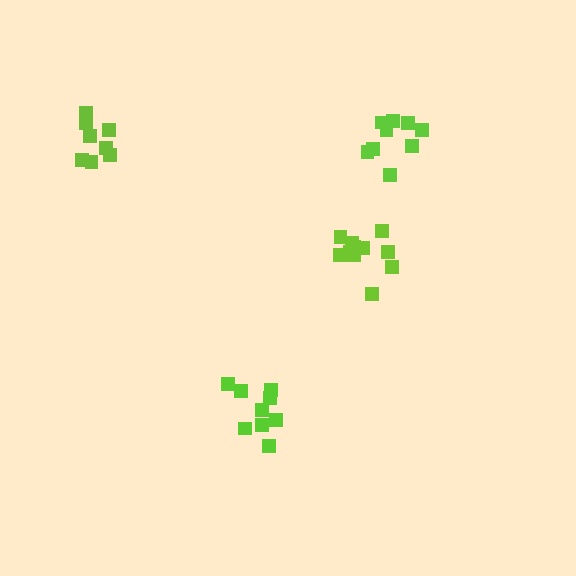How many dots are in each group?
Group 1: 9 dots, Group 2: 8 dots, Group 3: 11 dots, Group 4: 9 dots (37 total).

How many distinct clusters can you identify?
There are 4 distinct clusters.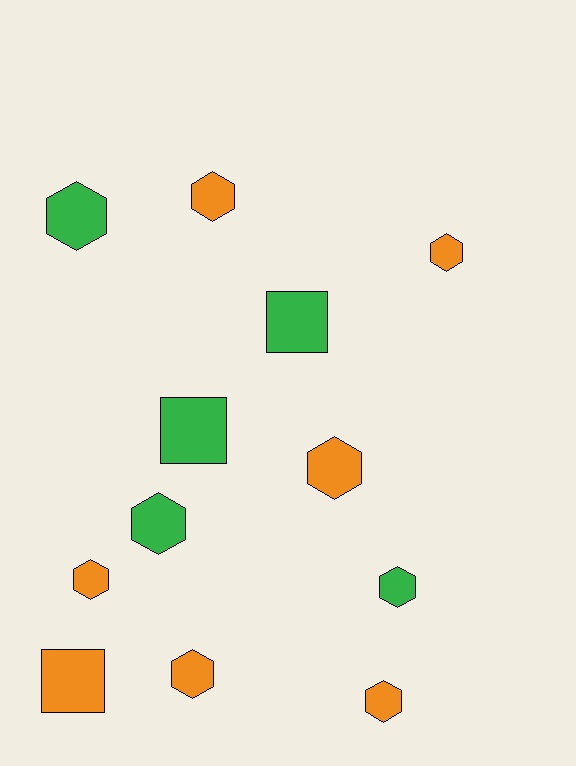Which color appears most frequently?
Orange, with 7 objects.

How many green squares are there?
There are 2 green squares.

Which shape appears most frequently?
Hexagon, with 9 objects.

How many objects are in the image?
There are 12 objects.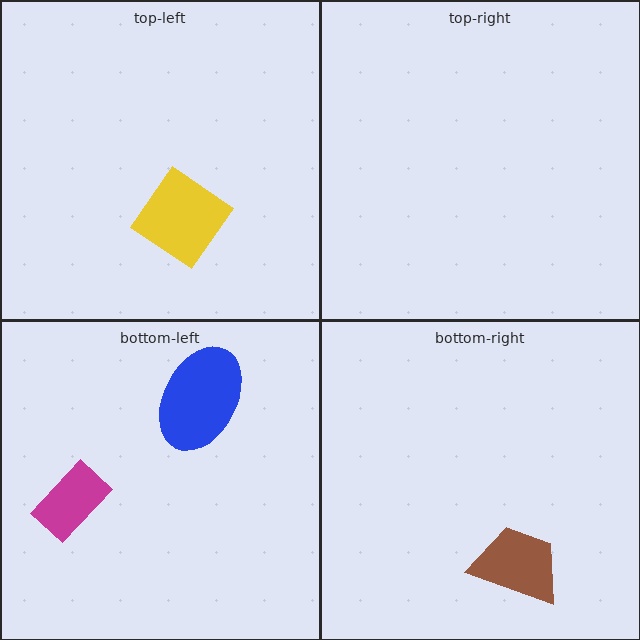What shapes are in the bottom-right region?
The brown trapezoid.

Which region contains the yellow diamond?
The top-left region.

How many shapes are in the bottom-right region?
1.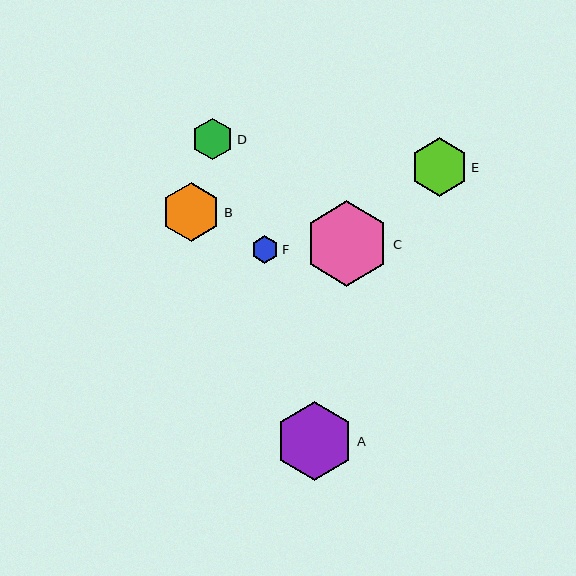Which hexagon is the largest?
Hexagon C is the largest with a size of approximately 85 pixels.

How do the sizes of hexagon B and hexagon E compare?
Hexagon B and hexagon E are approximately the same size.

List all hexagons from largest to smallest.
From largest to smallest: C, A, B, E, D, F.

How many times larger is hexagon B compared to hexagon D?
Hexagon B is approximately 1.4 times the size of hexagon D.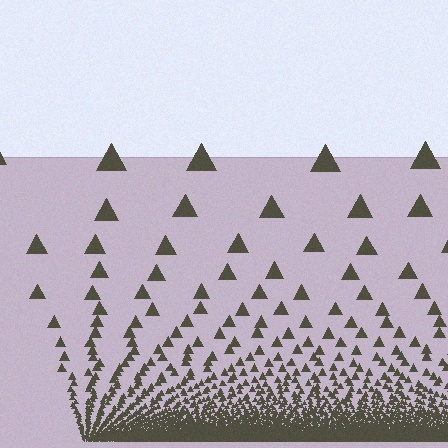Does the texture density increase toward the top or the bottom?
Density increases toward the bottom.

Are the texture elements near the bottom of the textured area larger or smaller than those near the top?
Smaller. The gradient is inverted — elements near the bottom are smaller and denser.